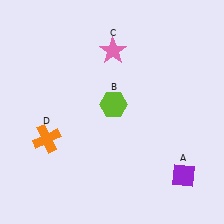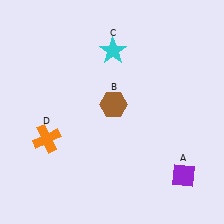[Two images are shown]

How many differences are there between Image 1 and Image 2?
There are 2 differences between the two images.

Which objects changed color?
B changed from lime to brown. C changed from pink to cyan.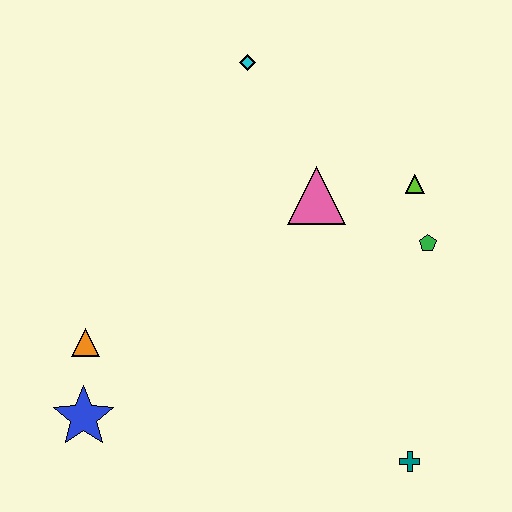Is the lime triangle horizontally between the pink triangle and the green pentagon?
Yes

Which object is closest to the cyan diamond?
The pink triangle is closest to the cyan diamond.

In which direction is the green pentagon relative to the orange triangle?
The green pentagon is to the right of the orange triangle.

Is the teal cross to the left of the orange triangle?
No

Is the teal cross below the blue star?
Yes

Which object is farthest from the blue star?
The lime triangle is farthest from the blue star.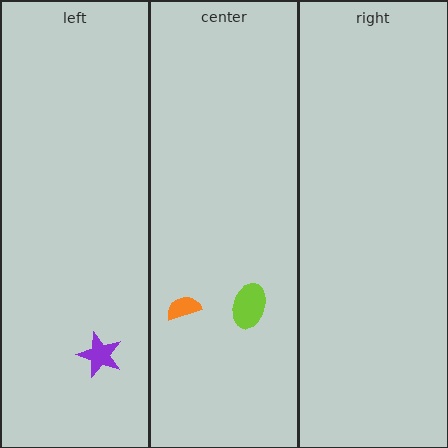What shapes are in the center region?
The lime ellipse, the orange semicircle.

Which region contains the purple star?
The left region.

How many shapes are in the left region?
1.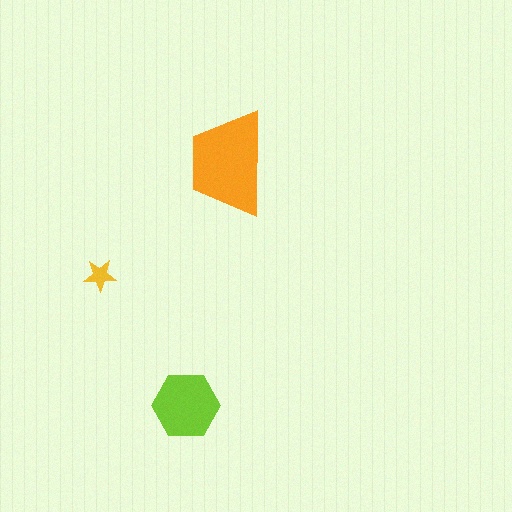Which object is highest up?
The orange trapezoid is topmost.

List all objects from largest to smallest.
The orange trapezoid, the lime hexagon, the yellow star.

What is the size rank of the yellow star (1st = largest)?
3rd.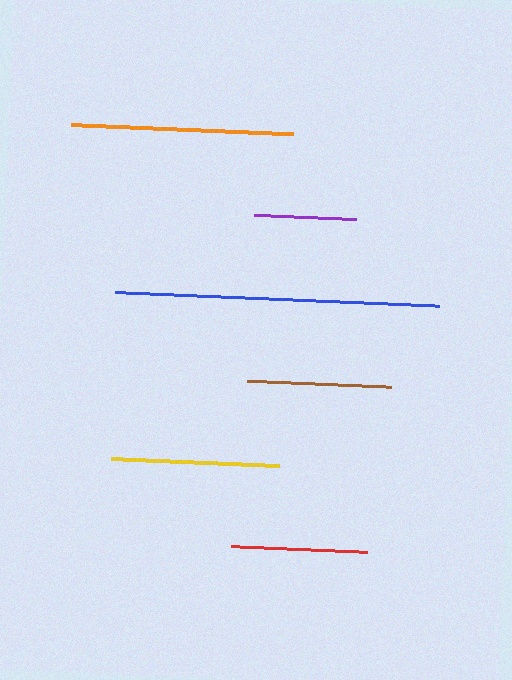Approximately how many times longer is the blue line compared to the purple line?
The blue line is approximately 3.2 times the length of the purple line.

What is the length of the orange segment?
The orange segment is approximately 222 pixels long.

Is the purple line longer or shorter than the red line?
The red line is longer than the purple line.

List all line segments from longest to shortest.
From longest to shortest: blue, orange, yellow, brown, red, purple.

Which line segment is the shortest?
The purple line is the shortest at approximately 101 pixels.